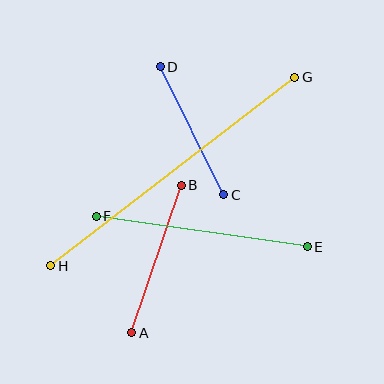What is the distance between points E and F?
The distance is approximately 213 pixels.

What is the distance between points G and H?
The distance is approximately 308 pixels.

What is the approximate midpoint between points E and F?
The midpoint is at approximately (202, 232) pixels.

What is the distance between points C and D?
The distance is approximately 142 pixels.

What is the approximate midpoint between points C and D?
The midpoint is at approximately (192, 131) pixels.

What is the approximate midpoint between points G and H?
The midpoint is at approximately (173, 171) pixels.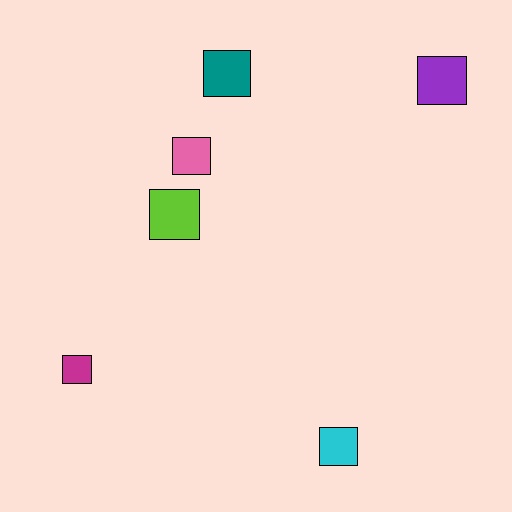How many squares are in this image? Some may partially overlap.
There are 6 squares.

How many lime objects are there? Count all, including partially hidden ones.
There is 1 lime object.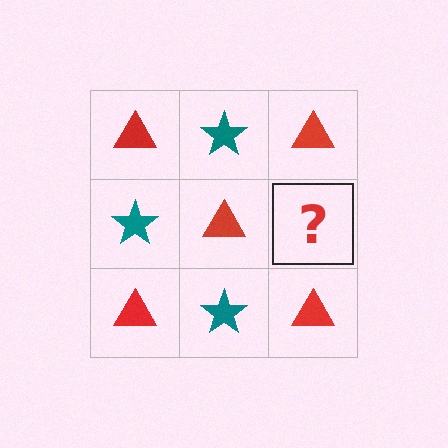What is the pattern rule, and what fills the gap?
The rule is that it alternates red triangle and teal star in a checkerboard pattern. The gap should be filled with a teal star.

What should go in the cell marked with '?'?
The missing cell should contain a teal star.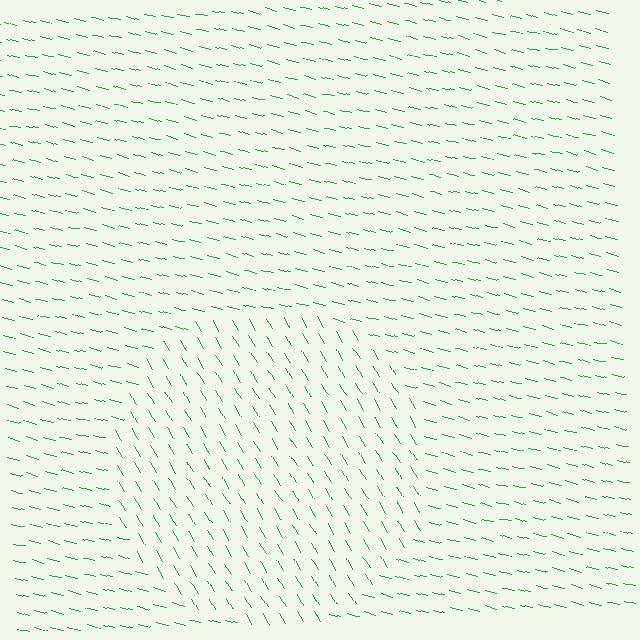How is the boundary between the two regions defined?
The boundary is defined purely by a change in line orientation (approximately 45 degrees difference). All lines are the same color and thickness.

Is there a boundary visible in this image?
Yes, there is a texture boundary formed by a change in line orientation.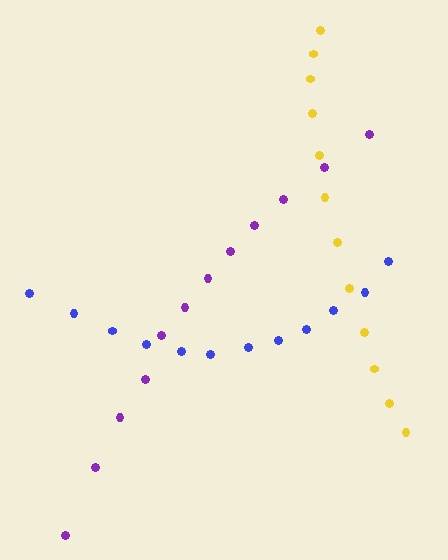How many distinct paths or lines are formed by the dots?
There are 3 distinct paths.